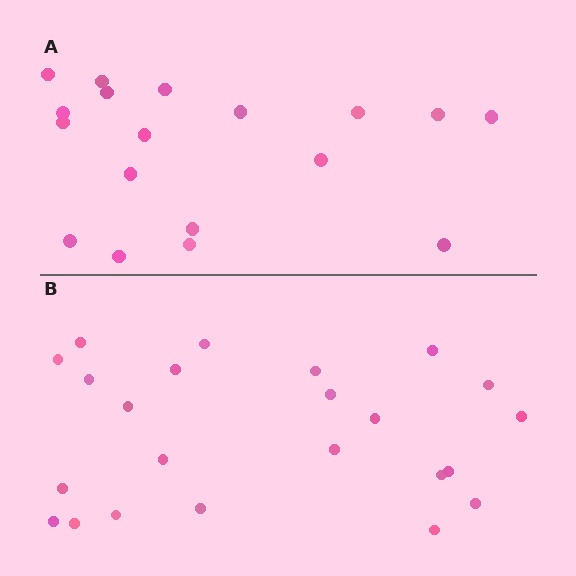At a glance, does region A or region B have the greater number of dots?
Region B (the bottom region) has more dots.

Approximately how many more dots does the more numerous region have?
Region B has about 5 more dots than region A.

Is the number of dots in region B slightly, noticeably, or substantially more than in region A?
Region B has noticeably more, but not dramatically so. The ratio is roughly 1.3 to 1.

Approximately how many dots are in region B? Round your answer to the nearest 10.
About 20 dots. (The exact count is 23, which rounds to 20.)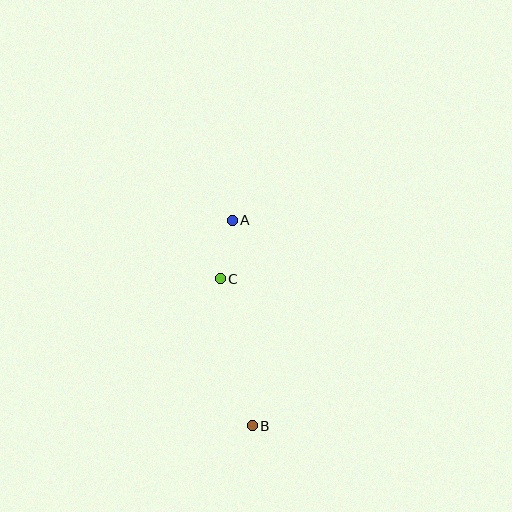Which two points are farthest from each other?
Points A and B are farthest from each other.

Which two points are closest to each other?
Points A and C are closest to each other.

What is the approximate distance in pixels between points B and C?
The distance between B and C is approximately 150 pixels.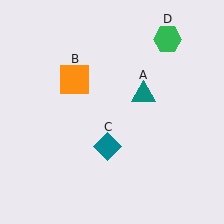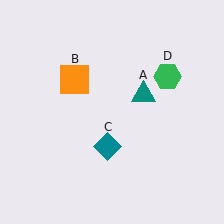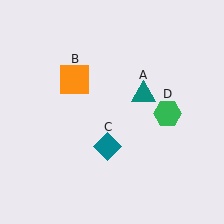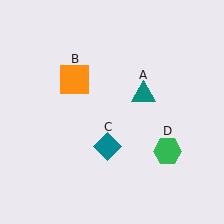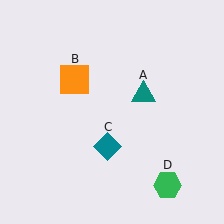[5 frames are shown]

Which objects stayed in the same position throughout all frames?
Teal triangle (object A) and orange square (object B) and teal diamond (object C) remained stationary.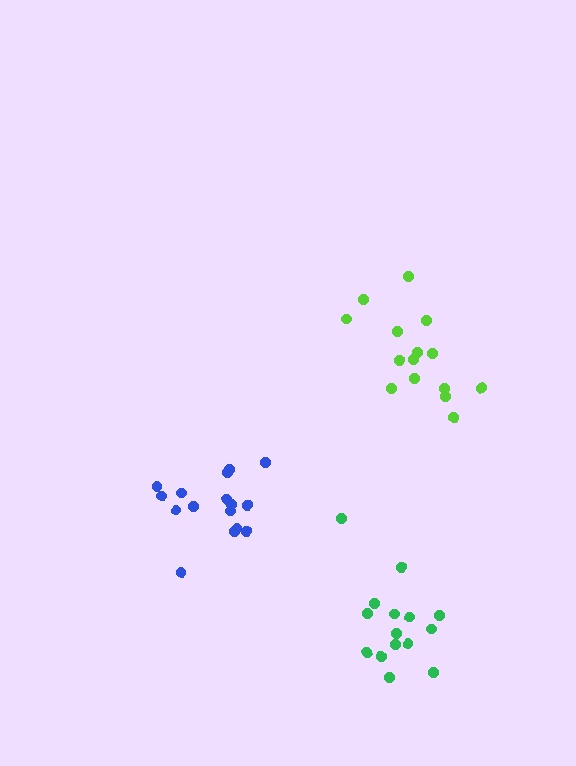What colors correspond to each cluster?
The clusters are colored: green, blue, lime.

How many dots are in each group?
Group 1: 15 dots, Group 2: 16 dots, Group 3: 15 dots (46 total).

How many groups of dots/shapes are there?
There are 3 groups.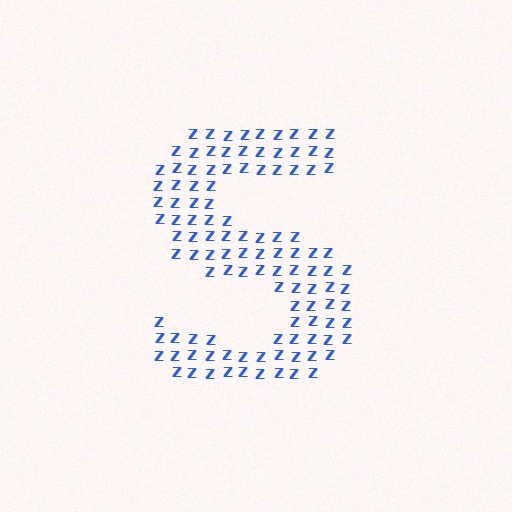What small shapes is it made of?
It is made of small letter Z's.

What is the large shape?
The large shape is the letter S.